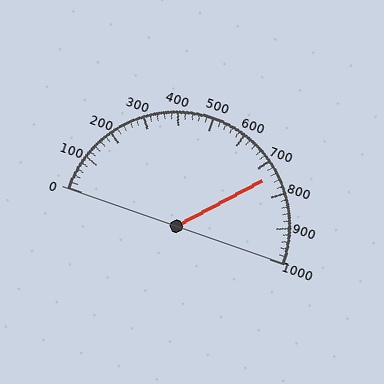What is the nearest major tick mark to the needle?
The nearest major tick mark is 700.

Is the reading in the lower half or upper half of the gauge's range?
The reading is in the upper half of the range (0 to 1000).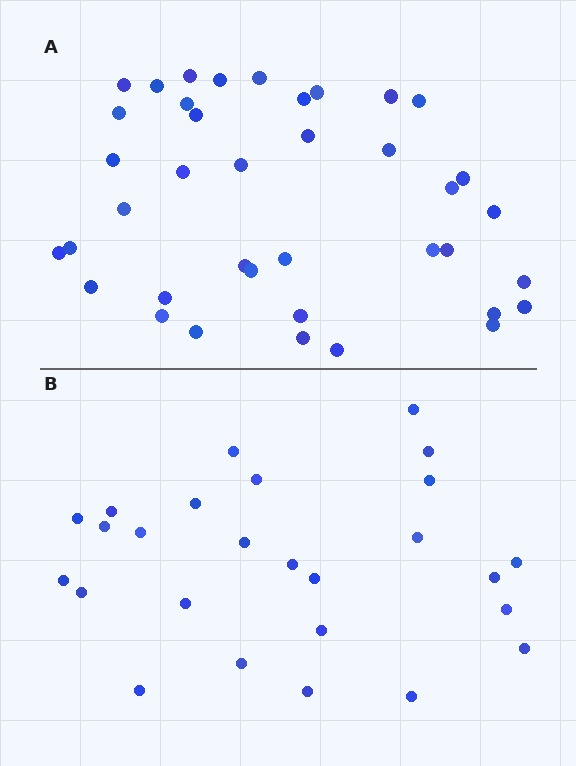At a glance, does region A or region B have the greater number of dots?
Region A (the top region) has more dots.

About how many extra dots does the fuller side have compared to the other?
Region A has approximately 15 more dots than region B.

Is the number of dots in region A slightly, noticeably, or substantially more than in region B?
Region A has substantially more. The ratio is roughly 1.5 to 1.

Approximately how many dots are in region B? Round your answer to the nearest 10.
About 30 dots. (The exact count is 26, which rounds to 30.)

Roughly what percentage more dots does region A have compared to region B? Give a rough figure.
About 50% more.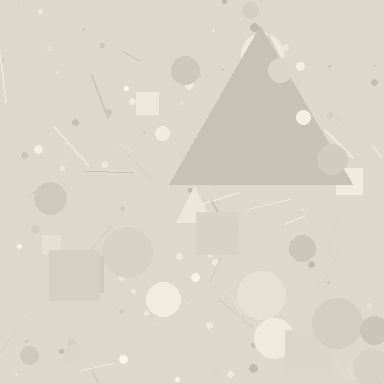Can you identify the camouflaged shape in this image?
The camouflaged shape is a triangle.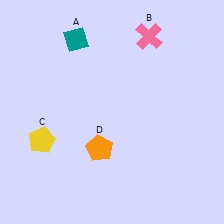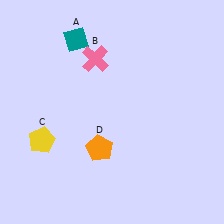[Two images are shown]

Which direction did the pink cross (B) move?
The pink cross (B) moved left.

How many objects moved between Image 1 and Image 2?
1 object moved between the two images.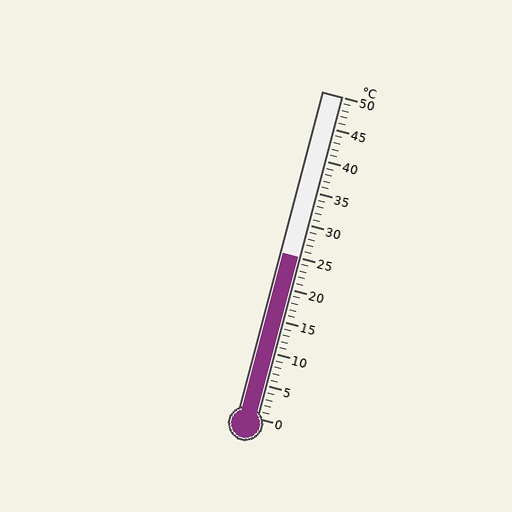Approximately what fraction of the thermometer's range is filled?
The thermometer is filled to approximately 50% of its range.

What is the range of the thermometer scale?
The thermometer scale ranges from 0°C to 50°C.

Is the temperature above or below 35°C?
The temperature is below 35°C.